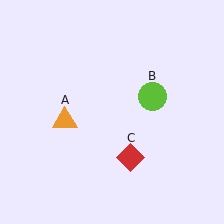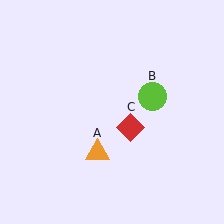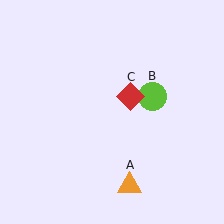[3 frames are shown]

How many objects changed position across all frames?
2 objects changed position: orange triangle (object A), red diamond (object C).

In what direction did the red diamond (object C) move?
The red diamond (object C) moved up.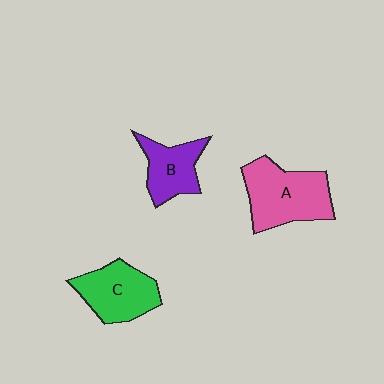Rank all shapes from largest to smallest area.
From largest to smallest: A (pink), C (green), B (purple).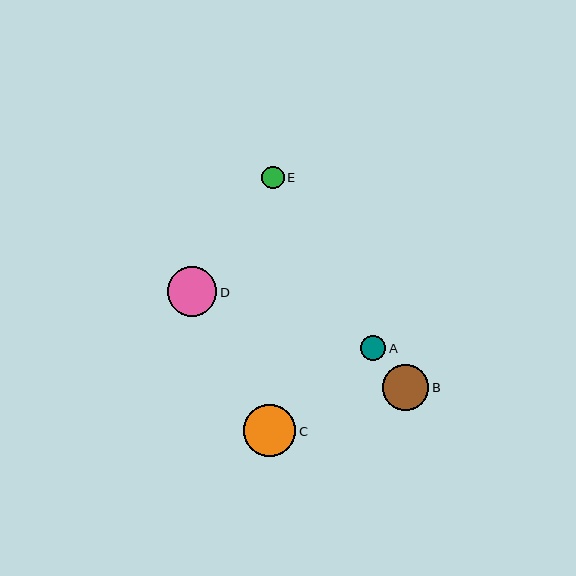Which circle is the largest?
Circle C is the largest with a size of approximately 52 pixels.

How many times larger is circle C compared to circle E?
Circle C is approximately 2.3 times the size of circle E.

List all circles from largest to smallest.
From largest to smallest: C, D, B, A, E.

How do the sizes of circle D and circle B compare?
Circle D and circle B are approximately the same size.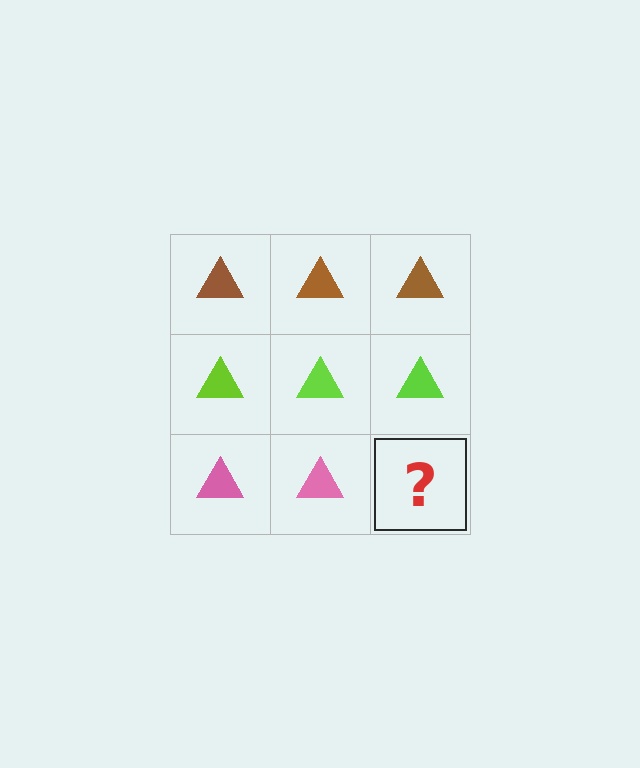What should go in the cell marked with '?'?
The missing cell should contain a pink triangle.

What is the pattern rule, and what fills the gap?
The rule is that each row has a consistent color. The gap should be filled with a pink triangle.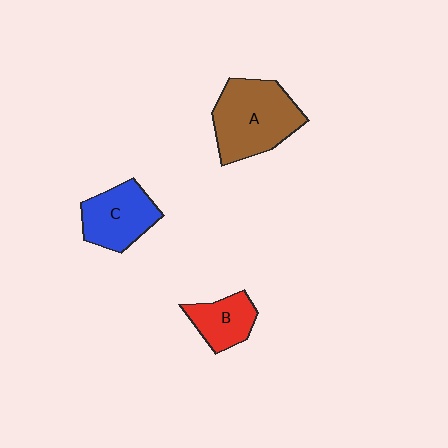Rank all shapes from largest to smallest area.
From largest to smallest: A (brown), C (blue), B (red).